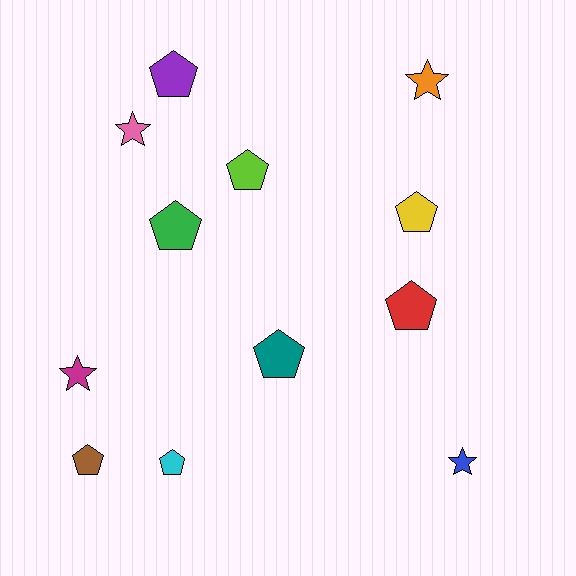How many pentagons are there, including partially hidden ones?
There are 8 pentagons.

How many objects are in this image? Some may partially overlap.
There are 12 objects.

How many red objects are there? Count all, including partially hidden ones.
There is 1 red object.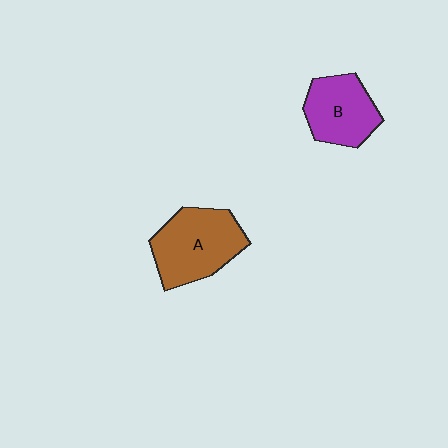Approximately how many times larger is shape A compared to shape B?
Approximately 1.3 times.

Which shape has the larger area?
Shape A (brown).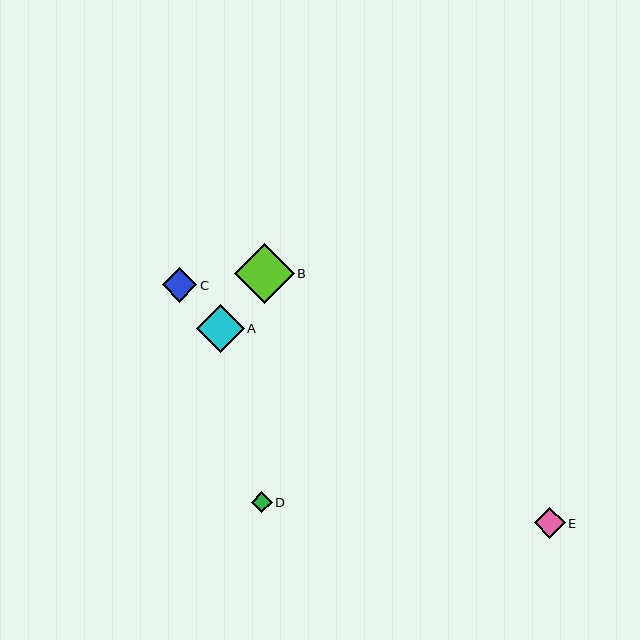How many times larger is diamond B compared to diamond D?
Diamond B is approximately 2.9 times the size of diamond D.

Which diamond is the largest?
Diamond B is the largest with a size of approximately 60 pixels.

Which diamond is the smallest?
Diamond D is the smallest with a size of approximately 21 pixels.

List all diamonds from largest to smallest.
From largest to smallest: B, A, C, E, D.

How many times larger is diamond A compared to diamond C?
Diamond A is approximately 1.4 times the size of diamond C.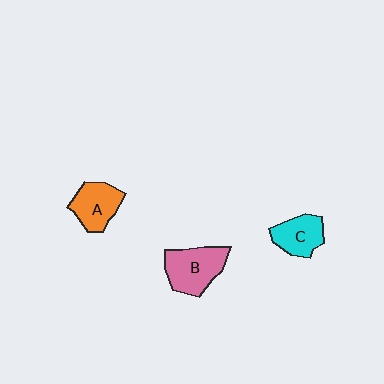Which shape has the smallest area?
Shape C (cyan).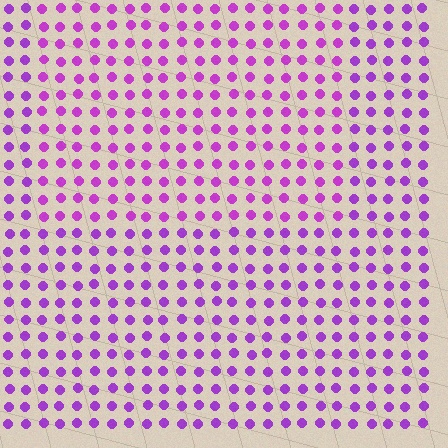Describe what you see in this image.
The image is filled with small purple elements in a uniform arrangement. A rectangle-shaped region is visible where the elements are tinted to a slightly different hue, forming a subtle color boundary.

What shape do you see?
I see a rectangle.